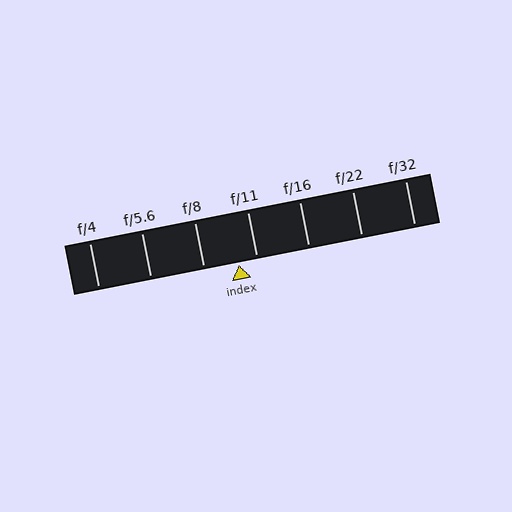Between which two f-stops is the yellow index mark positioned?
The index mark is between f/8 and f/11.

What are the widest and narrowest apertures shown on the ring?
The widest aperture shown is f/4 and the narrowest is f/32.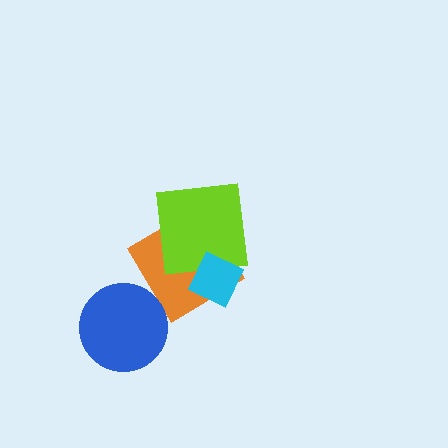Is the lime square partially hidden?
Yes, it is partially covered by another shape.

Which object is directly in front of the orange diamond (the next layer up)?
The lime square is directly in front of the orange diamond.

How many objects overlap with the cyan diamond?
2 objects overlap with the cyan diamond.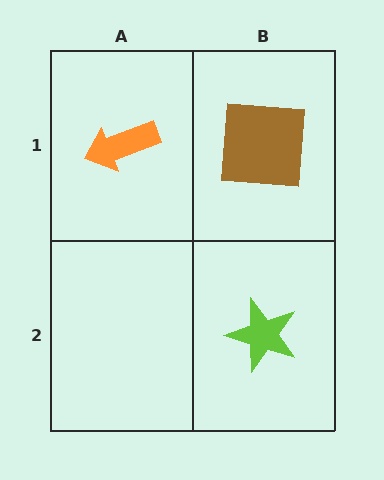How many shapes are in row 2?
1 shape.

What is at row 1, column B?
A brown square.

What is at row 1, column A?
An orange arrow.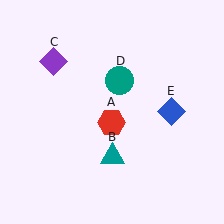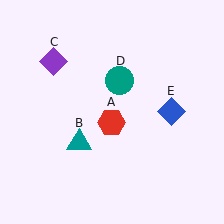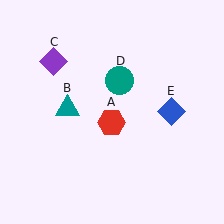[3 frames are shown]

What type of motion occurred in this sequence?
The teal triangle (object B) rotated clockwise around the center of the scene.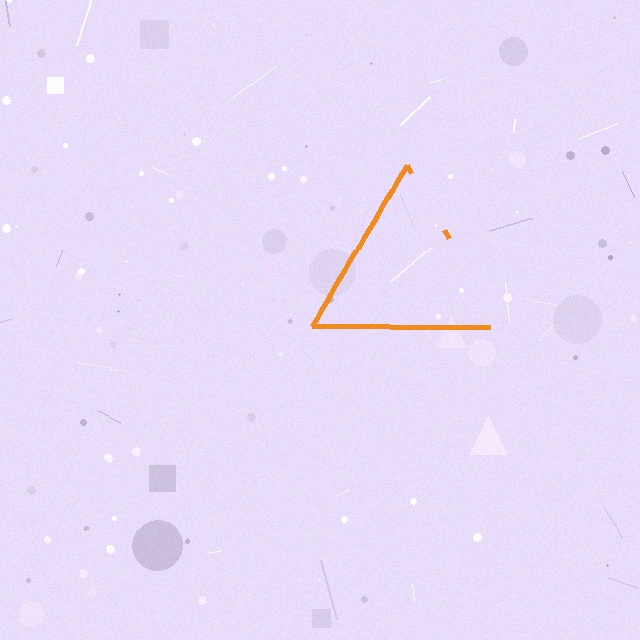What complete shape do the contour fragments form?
The contour fragments form a triangle.